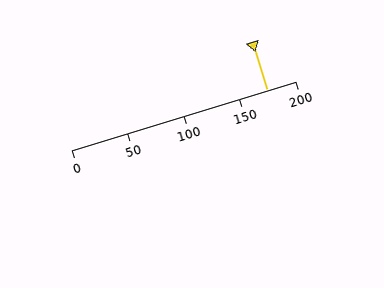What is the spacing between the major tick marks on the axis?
The major ticks are spaced 50 apart.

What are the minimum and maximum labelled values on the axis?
The axis runs from 0 to 200.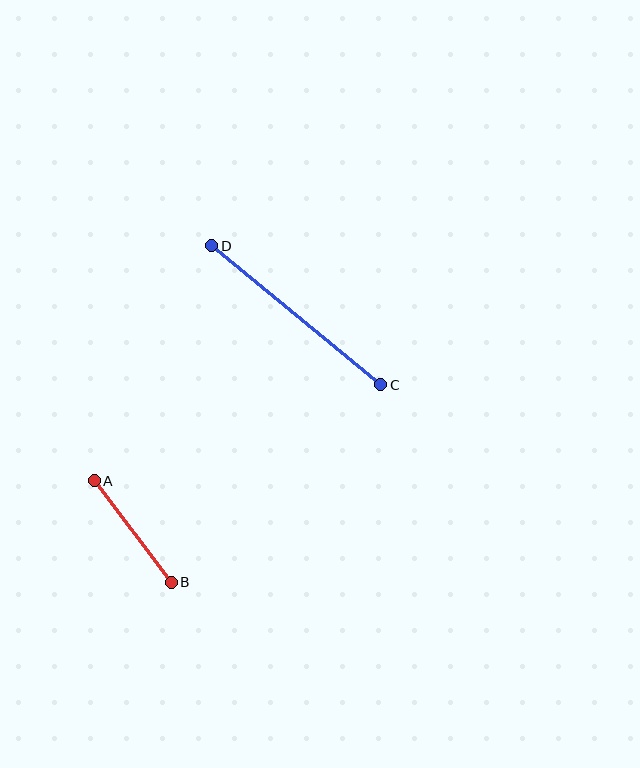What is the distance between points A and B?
The distance is approximately 127 pixels.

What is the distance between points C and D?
The distance is approximately 219 pixels.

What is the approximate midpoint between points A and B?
The midpoint is at approximately (133, 531) pixels.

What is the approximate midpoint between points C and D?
The midpoint is at approximately (296, 315) pixels.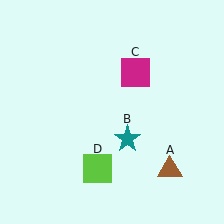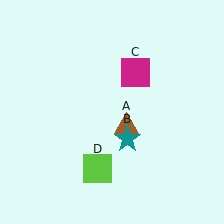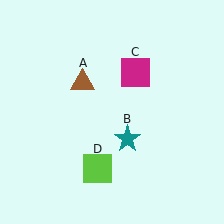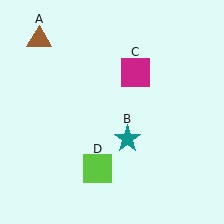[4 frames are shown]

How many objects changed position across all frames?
1 object changed position: brown triangle (object A).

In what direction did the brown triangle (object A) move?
The brown triangle (object A) moved up and to the left.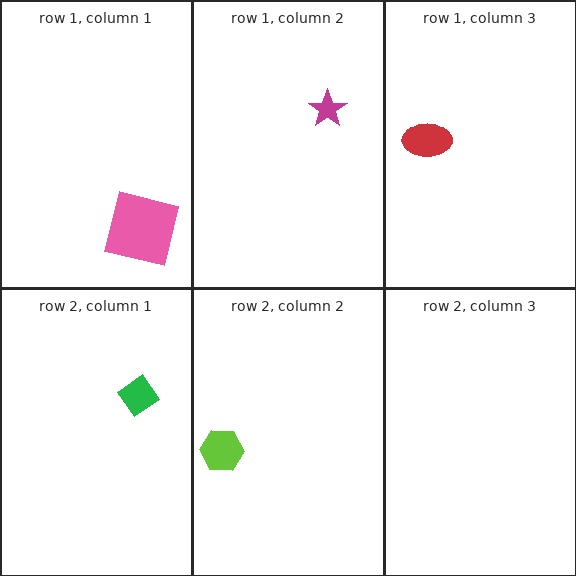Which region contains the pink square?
The row 1, column 1 region.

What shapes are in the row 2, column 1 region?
The green diamond.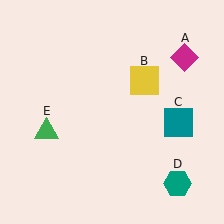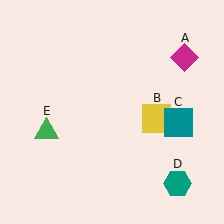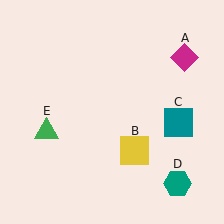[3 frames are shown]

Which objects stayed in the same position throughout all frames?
Magenta diamond (object A) and teal square (object C) and teal hexagon (object D) and green triangle (object E) remained stationary.